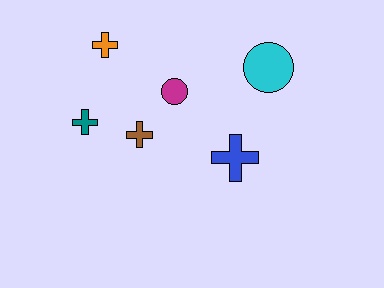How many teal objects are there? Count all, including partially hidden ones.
There is 1 teal object.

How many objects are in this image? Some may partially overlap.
There are 6 objects.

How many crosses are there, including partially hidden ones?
There are 4 crosses.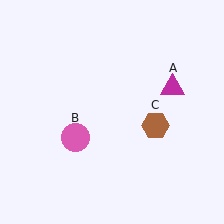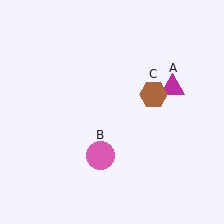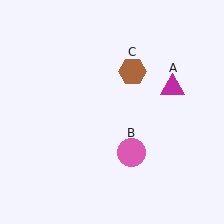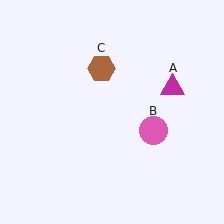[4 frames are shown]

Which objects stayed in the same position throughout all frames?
Magenta triangle (object A) remained stationary.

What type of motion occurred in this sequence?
The pink circle (object B), brown hexagon (object C) rotated counterclockwise around the center of the scene.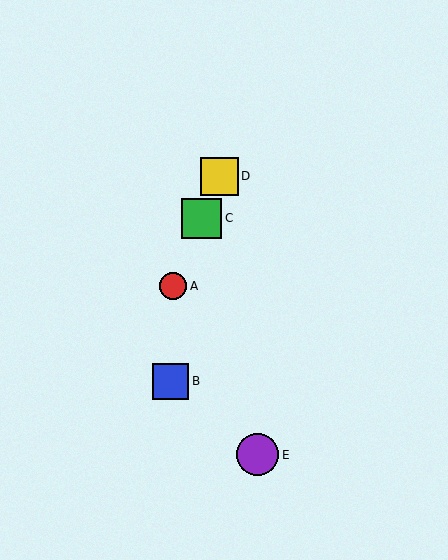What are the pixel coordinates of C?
Object C is at (202, 218).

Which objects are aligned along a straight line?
Objects A, C, D are aligned along a straight line.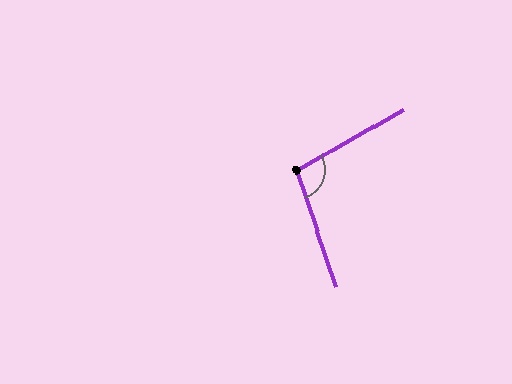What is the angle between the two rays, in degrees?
Approximately 101 degrees.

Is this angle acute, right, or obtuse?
It is obtuse.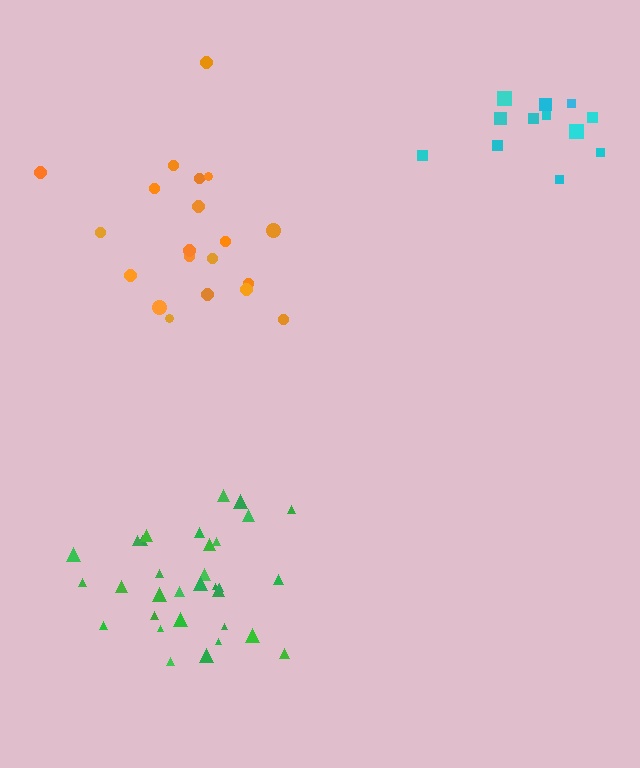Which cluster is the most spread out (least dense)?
Orange.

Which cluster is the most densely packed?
Green.